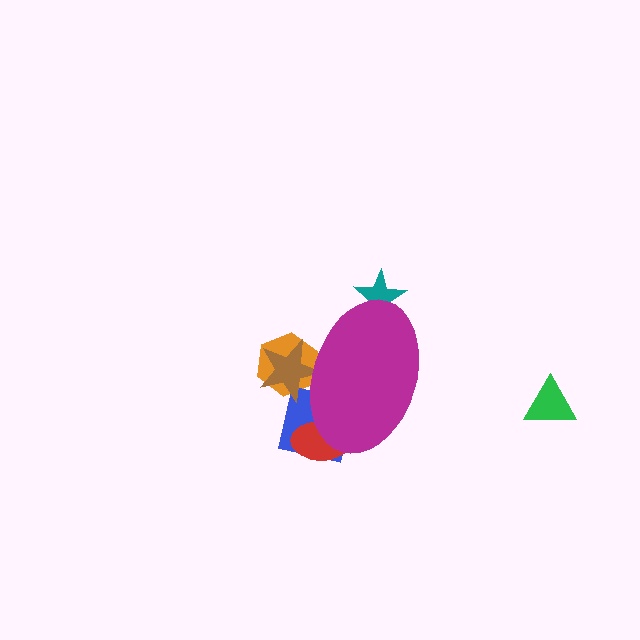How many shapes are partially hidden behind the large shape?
5 shapes are partially hidden.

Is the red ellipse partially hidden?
Yes, the red ellipse is partially hidden behind the magenta ellipse.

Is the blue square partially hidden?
Yes, the blue square is partially hidden behind the magenta ellipse.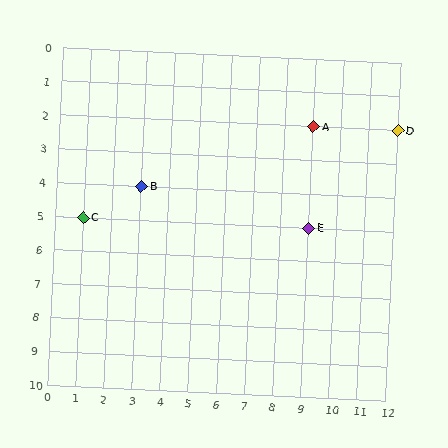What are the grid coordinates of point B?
Point B is at grid coordinates (3, 4).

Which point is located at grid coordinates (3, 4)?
Point B is at (3, 4).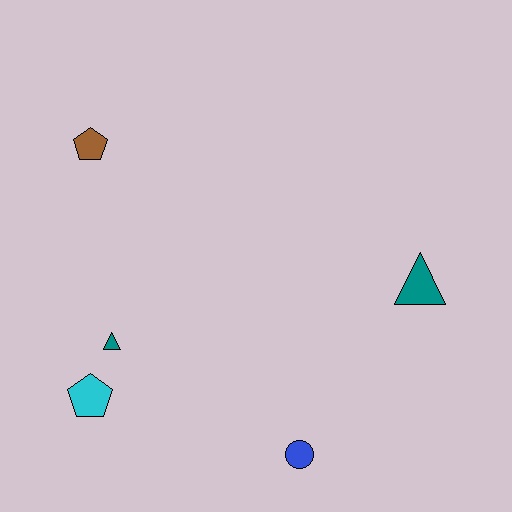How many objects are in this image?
There are 5 objects.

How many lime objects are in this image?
There are no lime objects.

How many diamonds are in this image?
There are no diamonds.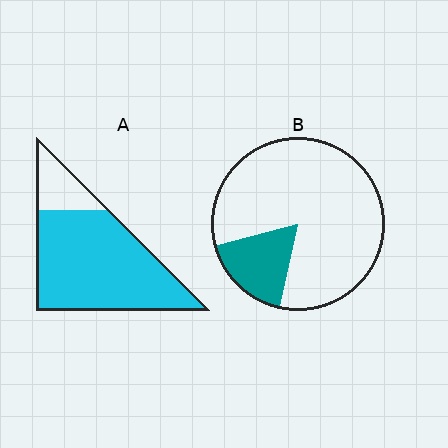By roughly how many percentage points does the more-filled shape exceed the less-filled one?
By roughly 65 percentage points (A over B).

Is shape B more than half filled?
No.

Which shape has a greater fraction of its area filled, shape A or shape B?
Shape A.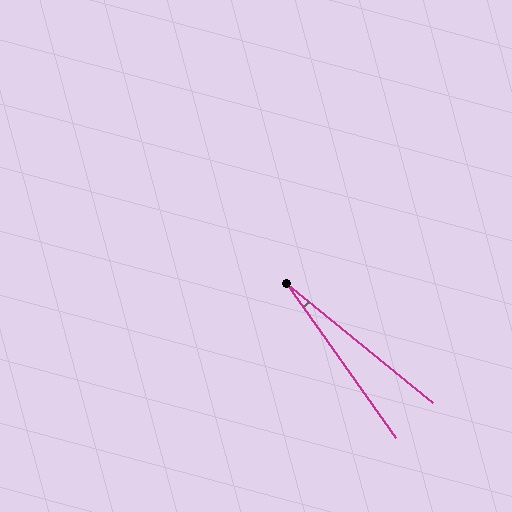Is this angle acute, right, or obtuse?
It is acute.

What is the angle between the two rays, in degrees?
Approximately 15 degrees.